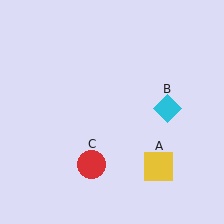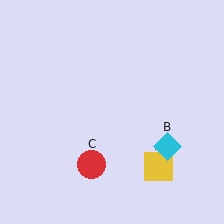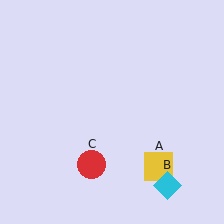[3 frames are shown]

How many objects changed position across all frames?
1 object changed position: cyan diamond (object B).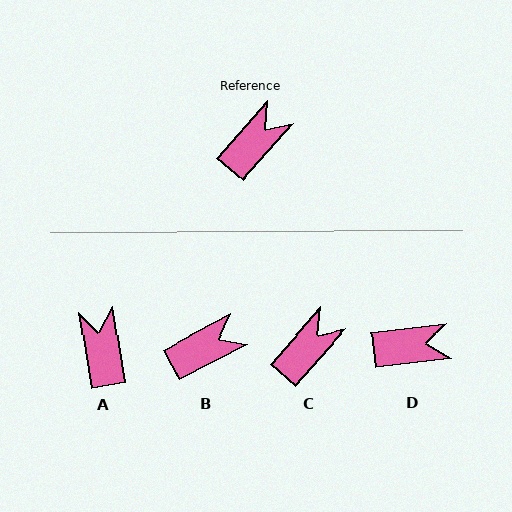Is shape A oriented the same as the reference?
No, it is off by about 51 degrees.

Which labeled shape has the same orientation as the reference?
C.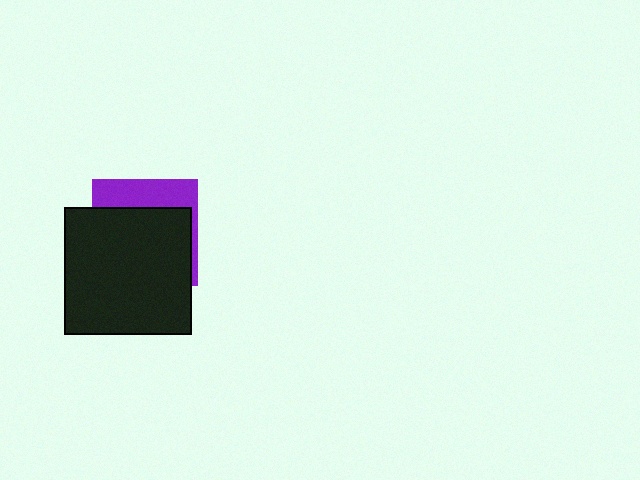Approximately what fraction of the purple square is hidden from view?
Roughly 69% of the purple square is hidden behind the black square.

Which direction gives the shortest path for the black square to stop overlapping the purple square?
Moving down gives the shortest separation.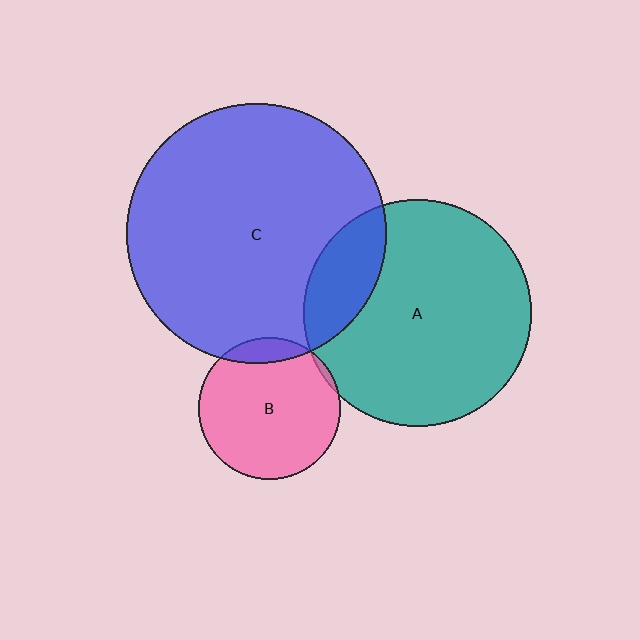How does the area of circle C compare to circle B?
Approximately 3.3 times.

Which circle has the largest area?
Circle C (blue).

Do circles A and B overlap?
Yes.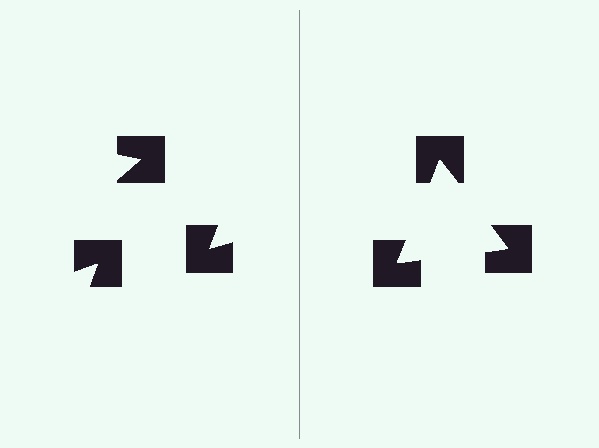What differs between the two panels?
The notched squares are positioned identically on both sides; only the wedge orientations differ. On the right they align to a triangle; on the left they are misaligned.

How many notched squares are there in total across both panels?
6 — 3 on each side.